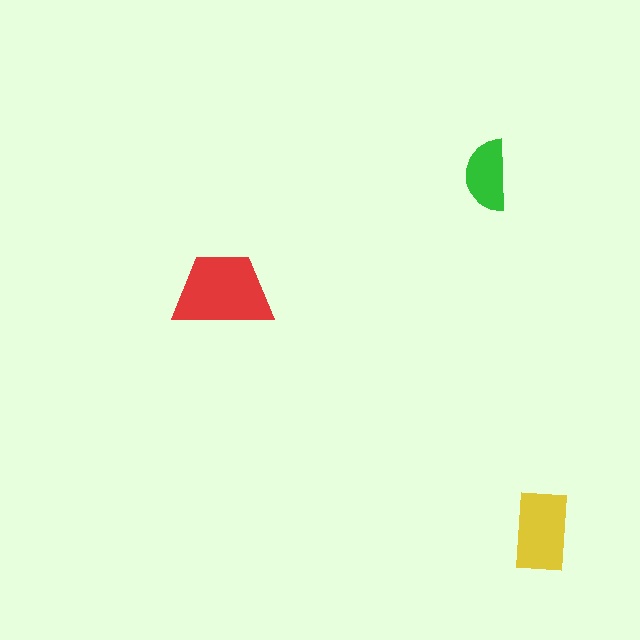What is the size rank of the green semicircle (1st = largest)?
3rd.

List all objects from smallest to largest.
The green semicircle, the yellow rectangle, the red trapezoid.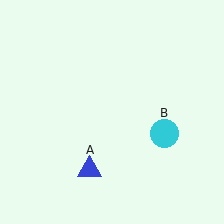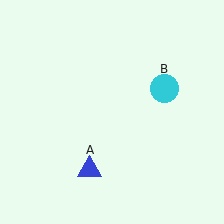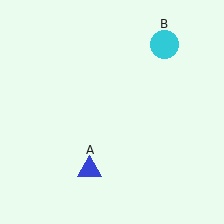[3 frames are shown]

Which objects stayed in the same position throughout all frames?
Blue triangle (object A) remained stationary.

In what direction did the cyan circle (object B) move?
The cyan circle (object B) moved up.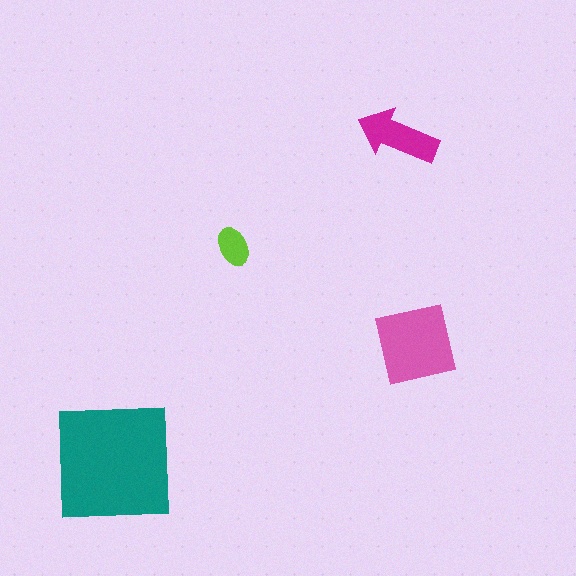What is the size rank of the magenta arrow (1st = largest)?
3rd.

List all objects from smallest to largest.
The lime ellipse, the magenta arrow, the pink square, the teal square.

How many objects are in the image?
There are 4 objects in the image.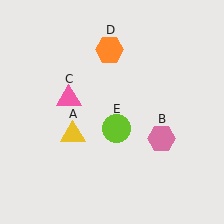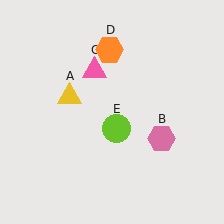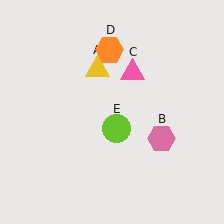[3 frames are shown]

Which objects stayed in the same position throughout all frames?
Pink hexagon (object B) and orange hexagon (object D) and lime circle (object E) remained stationary.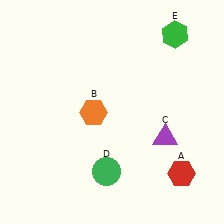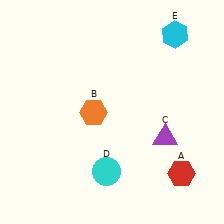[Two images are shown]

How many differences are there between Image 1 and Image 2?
There are 2 differences between the two images.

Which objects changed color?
D changed from green to cyan. E changed from green to cyan.